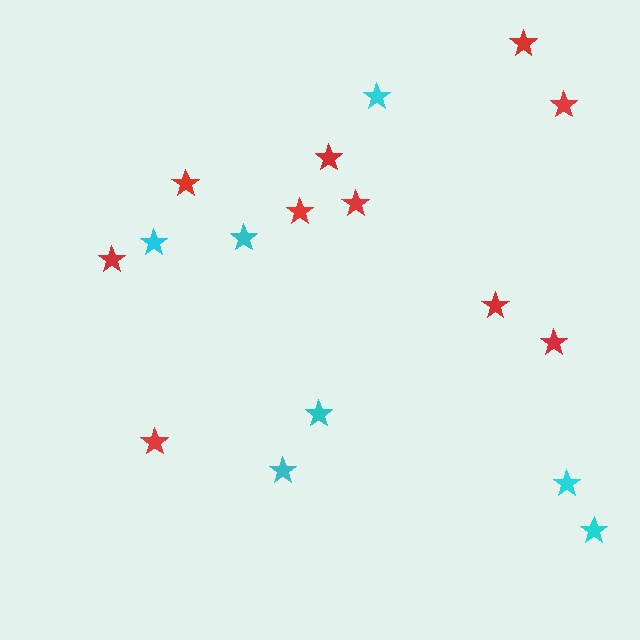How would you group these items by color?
There are 2 groups: one group of red stars (10) and one group of cyan stars (7).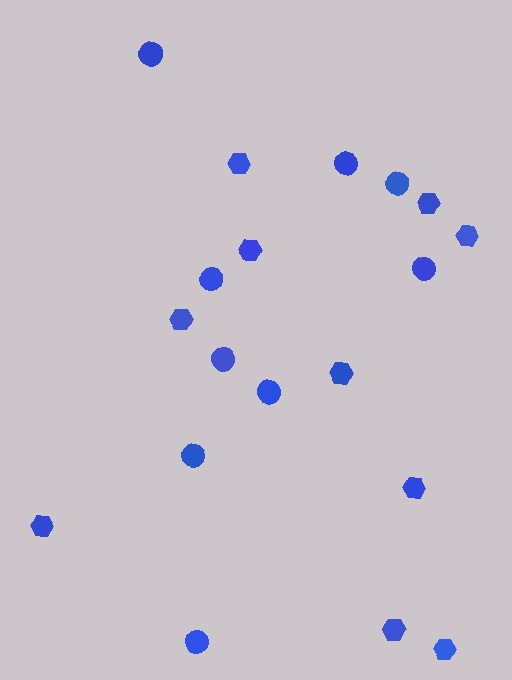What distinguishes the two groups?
There are 2 groups: one group of hexagons (10) and one group of circles (9).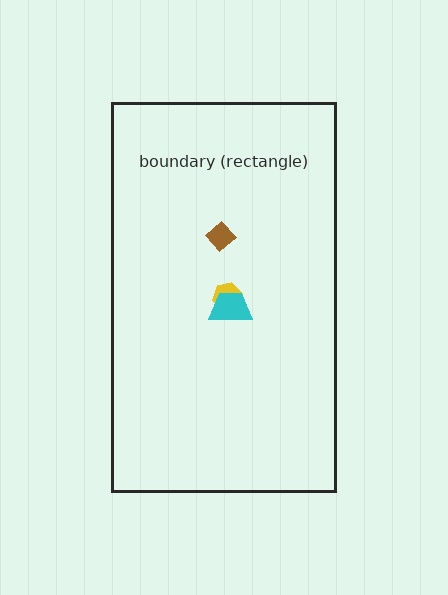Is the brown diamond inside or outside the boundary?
Inside.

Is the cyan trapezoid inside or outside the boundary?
Inside.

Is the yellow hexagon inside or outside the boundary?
Inside.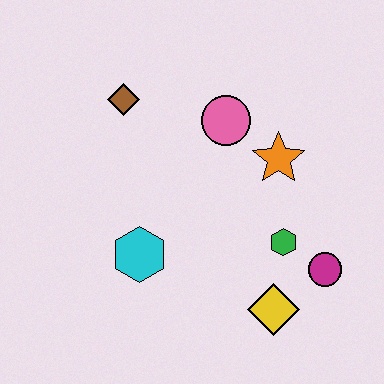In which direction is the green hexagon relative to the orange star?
The green hexagon is below the orange star.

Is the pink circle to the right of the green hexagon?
No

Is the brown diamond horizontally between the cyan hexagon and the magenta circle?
No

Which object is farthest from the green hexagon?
The brown diamond is farthest from the green hexagon.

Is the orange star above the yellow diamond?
Yes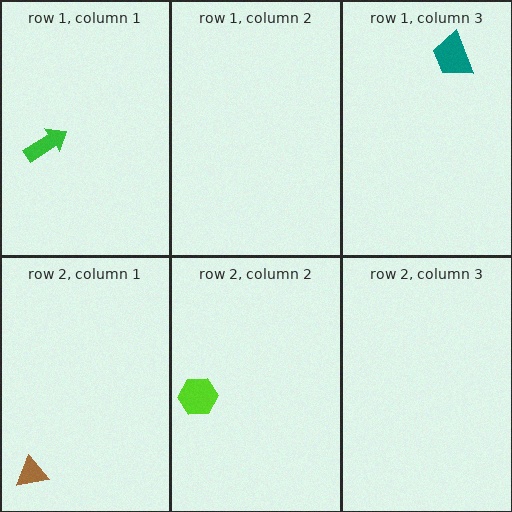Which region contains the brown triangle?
The row 2, column 1 region.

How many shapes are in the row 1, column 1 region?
1.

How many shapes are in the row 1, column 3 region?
1.